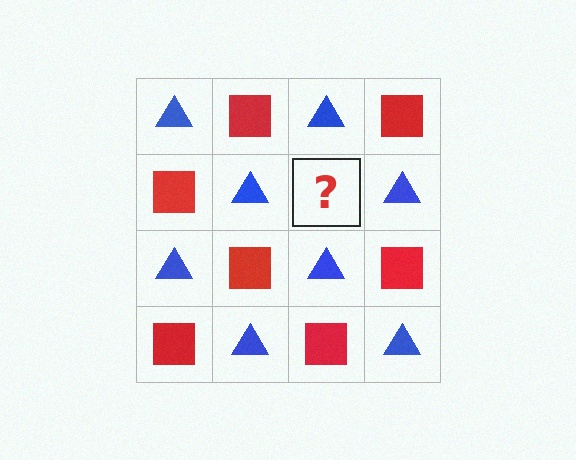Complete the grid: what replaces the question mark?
The question mark should be replaced with a red square.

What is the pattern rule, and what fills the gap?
The rule is that it alternates blue triangle and red square in a checkerboard pattern. The gap should be filled with a red square.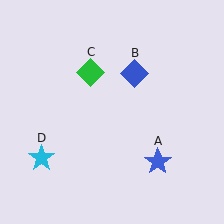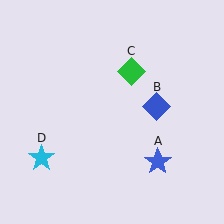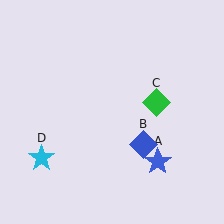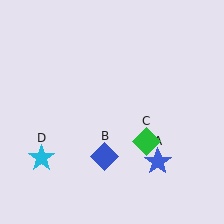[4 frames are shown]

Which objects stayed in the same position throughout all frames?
Blue star (object A) and cyan star (object D) remained stationary.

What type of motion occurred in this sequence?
The blue diamond (object B), green diamond (object C) rotated clockwise around the center of the scene.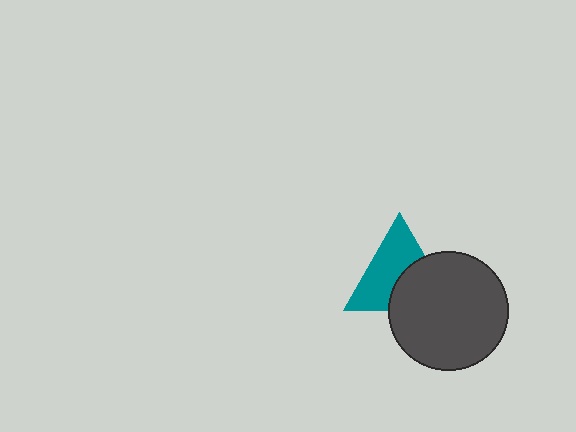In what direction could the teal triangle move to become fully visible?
The teal triangle could move toward the upper-left. That would shift it out from behind the dark gray circle entirely.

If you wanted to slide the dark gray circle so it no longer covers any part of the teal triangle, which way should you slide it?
Slide it toward the lower-right — that is the most direct way to separate the two shapes.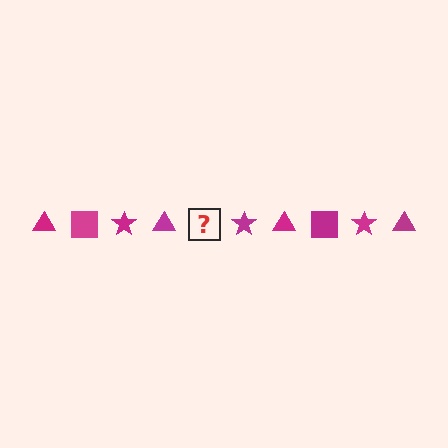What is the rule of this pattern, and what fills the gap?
The rule is that the pattern cycles through triangle, square, star shapes in magenta. The gap should be filled with a magenta square.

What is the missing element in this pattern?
The missing element is a magenta square.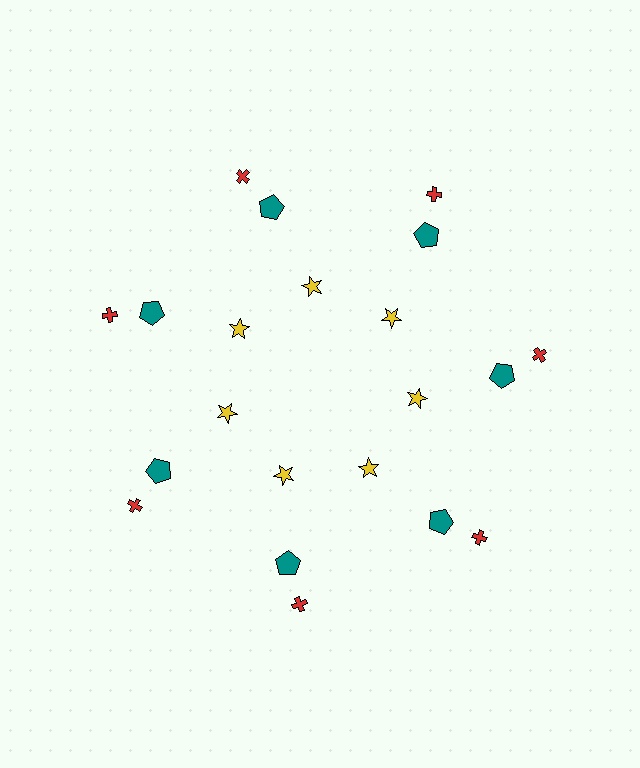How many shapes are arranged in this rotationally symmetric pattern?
There are 21 shapes, arranged in 7 groups of 3.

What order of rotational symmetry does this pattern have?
This pattern has 7-fold rotational symmetry.